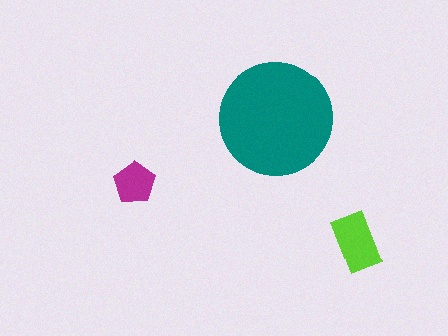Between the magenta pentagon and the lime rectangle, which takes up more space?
The lime rectangle.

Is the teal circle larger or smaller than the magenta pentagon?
Larger.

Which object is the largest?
The teal circle.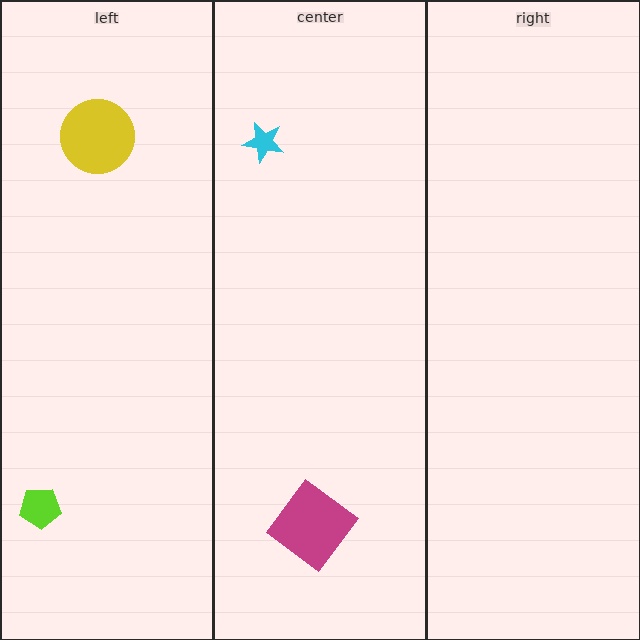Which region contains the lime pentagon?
The left region.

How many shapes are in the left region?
2.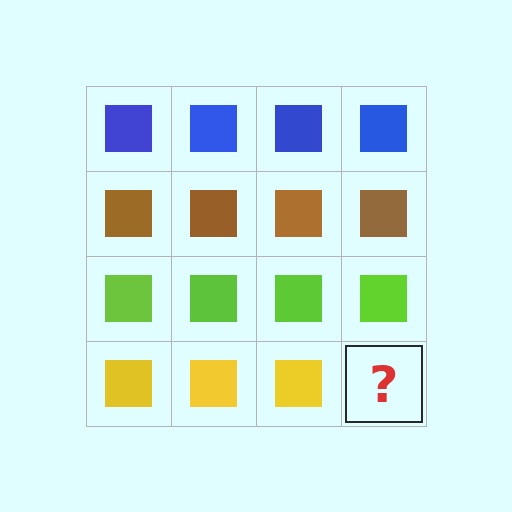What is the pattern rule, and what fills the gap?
The rule is that each row has a consistent color. The gap should be filled with a yellow square.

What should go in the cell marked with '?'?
The missing cell should contain a yellow square.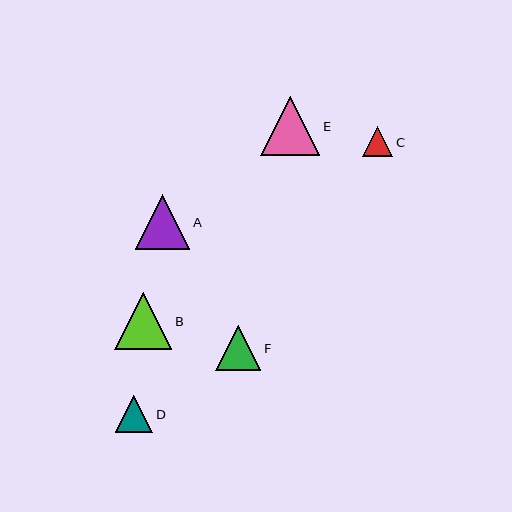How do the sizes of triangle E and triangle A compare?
Triangle E and triangle A are approximately the same size.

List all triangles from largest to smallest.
From largest to smallest: E, B, A, F, D, C.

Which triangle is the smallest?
Triangle C is the smallest with a size of approximately 30 pixels.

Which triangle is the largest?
Triangle E is the largest with a size of approximately 59 pixels.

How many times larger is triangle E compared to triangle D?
Triangle E is approximately 1.6 times the size of triangle D.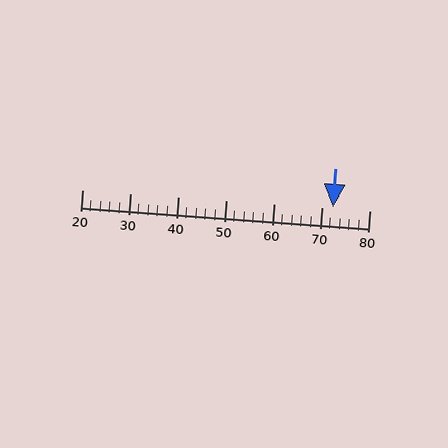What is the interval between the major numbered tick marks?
The major tick marks are spaced 10 units apart.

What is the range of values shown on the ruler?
The ruler shows values from 20 to 80.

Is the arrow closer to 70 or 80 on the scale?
The arrow is closer to 70.